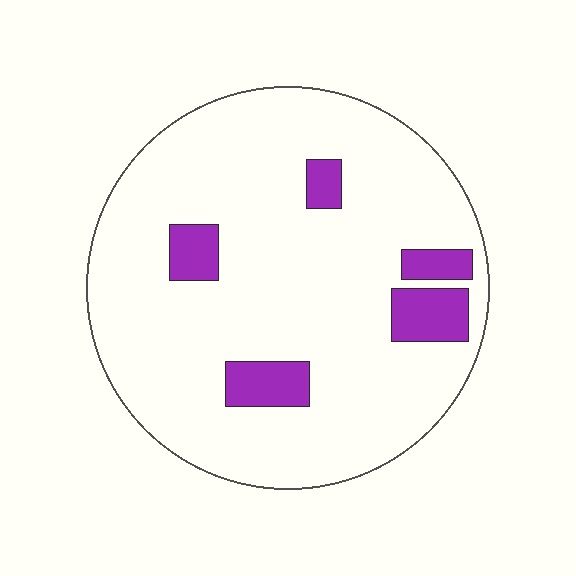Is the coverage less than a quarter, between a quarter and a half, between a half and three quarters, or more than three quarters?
Less than a quarter.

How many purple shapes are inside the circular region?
5.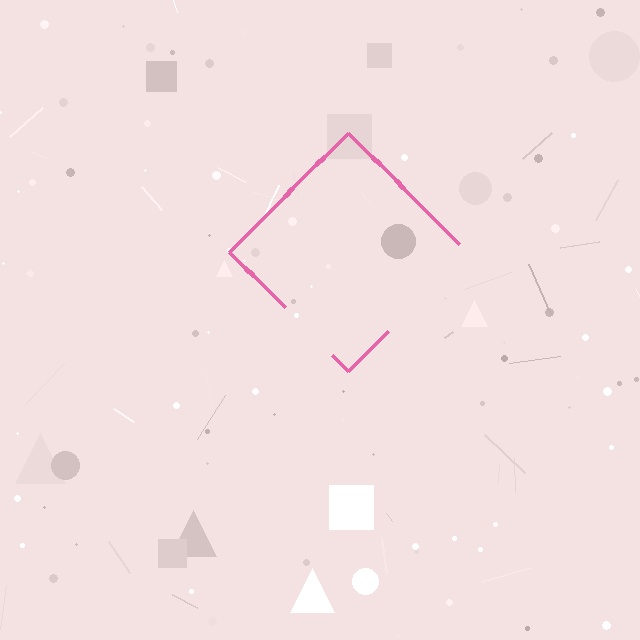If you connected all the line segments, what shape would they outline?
They would outline a diamond.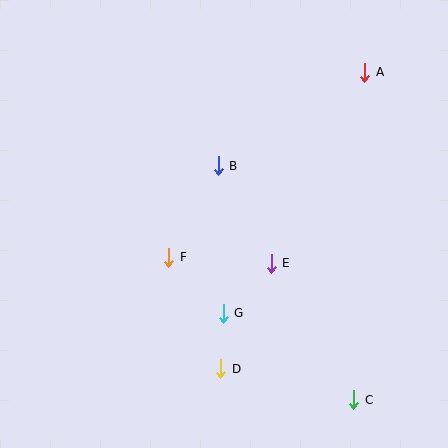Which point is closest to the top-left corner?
Point B is closest to the top-left corner.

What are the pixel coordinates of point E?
Point E is at (271, 263).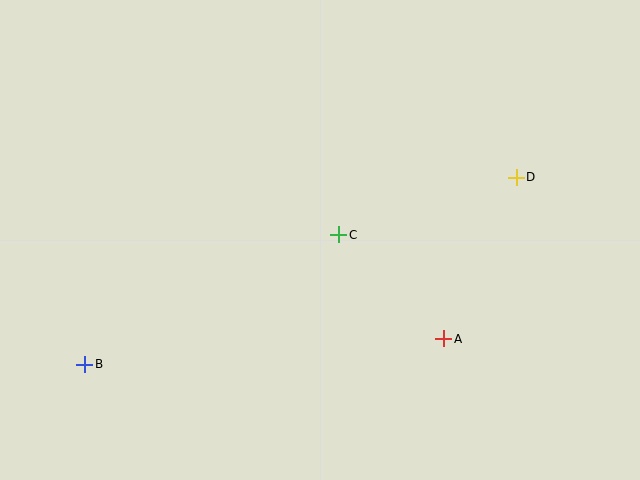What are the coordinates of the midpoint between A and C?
The midpoint between A and C is at (391, 287).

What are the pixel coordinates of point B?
Point B is at (85, 365).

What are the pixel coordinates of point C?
Point C is at (339, 235).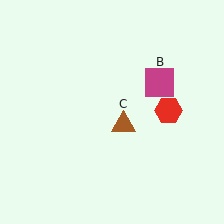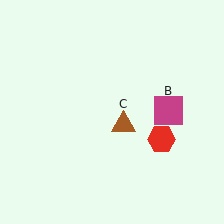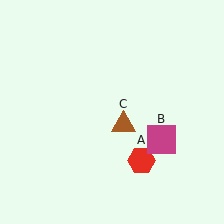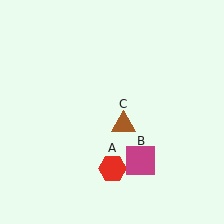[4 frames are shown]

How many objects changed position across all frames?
2 objects changed position: red hexagon (object A), magenta square (object B).